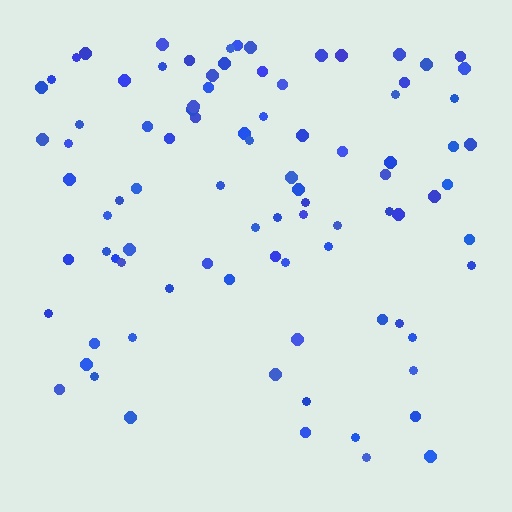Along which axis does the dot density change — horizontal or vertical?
Vertical.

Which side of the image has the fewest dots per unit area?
The bottom.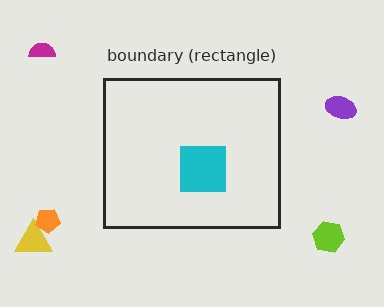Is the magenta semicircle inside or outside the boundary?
Outside.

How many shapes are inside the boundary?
1 inside, 5 outside.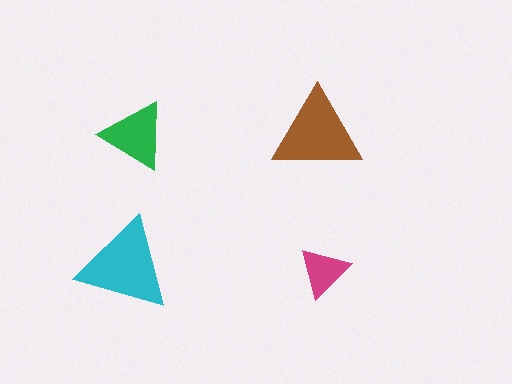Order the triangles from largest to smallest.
the cyan one, the brown one, the green one, the magenta one.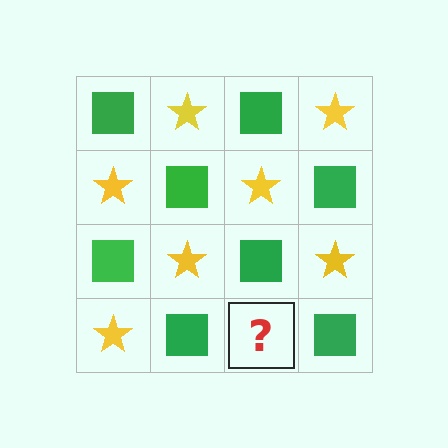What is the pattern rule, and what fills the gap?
The rule is that it alternates green square and yellow star in a checkerboard pattern. The gap should be filled with a yellow star.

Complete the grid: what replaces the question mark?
The question mark should be replaced with a yellow star.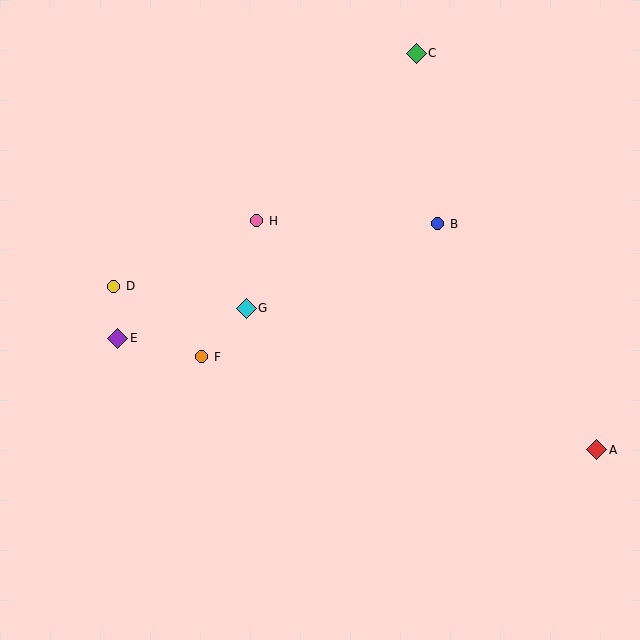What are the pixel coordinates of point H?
Point H is at (257, 221).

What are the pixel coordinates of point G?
Point G is at (246, 308).